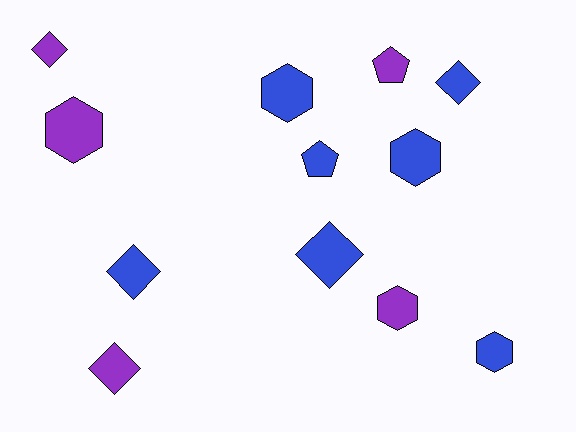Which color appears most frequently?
Blue, with 7 objects.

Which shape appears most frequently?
Hexagon, with 5 objects.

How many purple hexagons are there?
There are 2 purple hexagons.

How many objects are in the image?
There are 12 objects.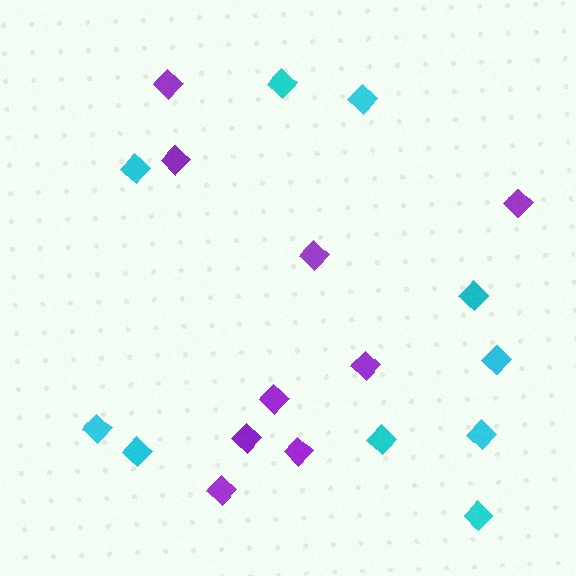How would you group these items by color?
There are 2 groups: one group of purple diamonds (9) and one group of cyan diamonds (10).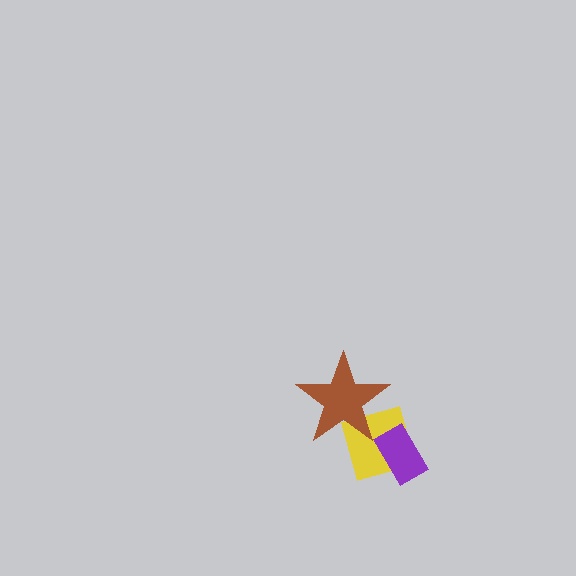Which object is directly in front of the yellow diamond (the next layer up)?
The purple rectangle is directly in front of the yellow diamond.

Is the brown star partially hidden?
No, no other shape covers it.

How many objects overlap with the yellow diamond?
2 objects overlap with the yellow diamond.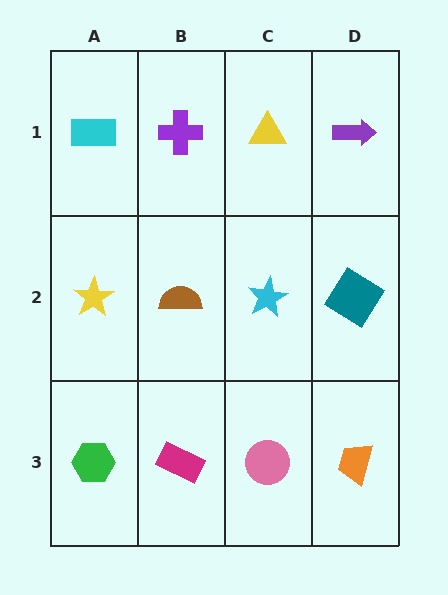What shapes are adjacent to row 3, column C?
A cyan star (row 2, column C), a magenta rectangle (row 3, column B), an orange trapezoid (row 3, column D).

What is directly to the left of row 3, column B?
A green hexagon.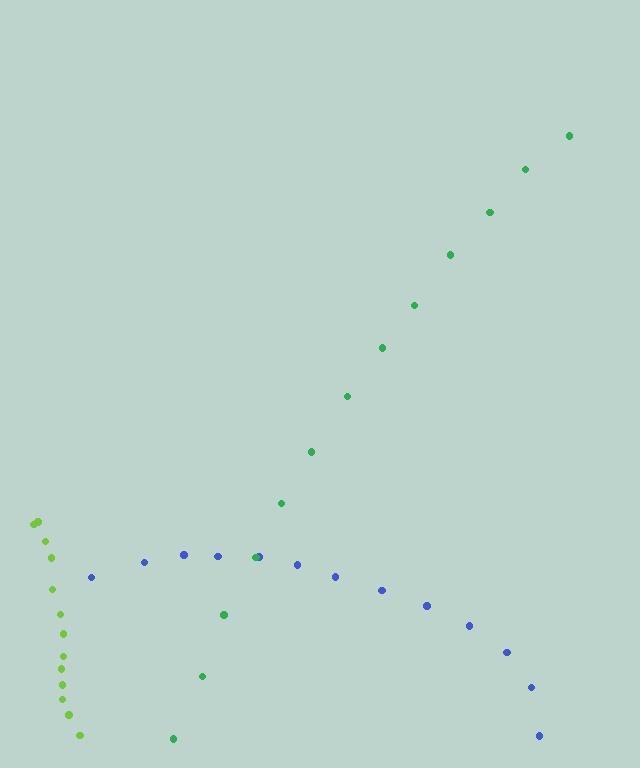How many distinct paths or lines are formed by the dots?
There are 3 distinct paths.